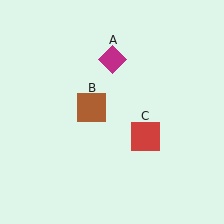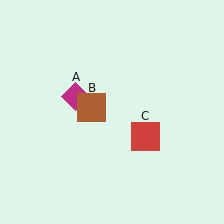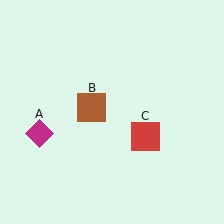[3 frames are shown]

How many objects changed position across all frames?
1 object changed position: magenta diamond (object A).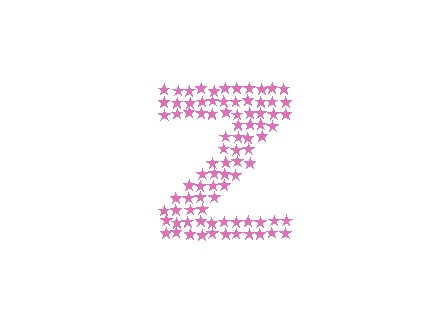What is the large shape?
The large shape is the letter Z.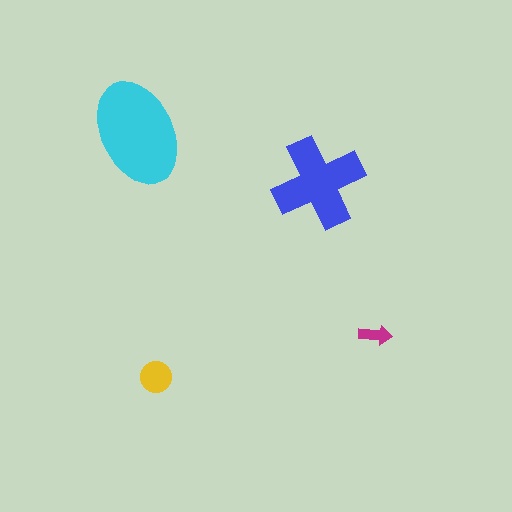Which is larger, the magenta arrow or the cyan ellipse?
The cyan ellipse.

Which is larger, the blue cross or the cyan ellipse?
The cyan ellipse.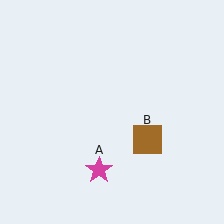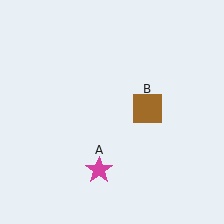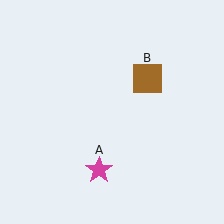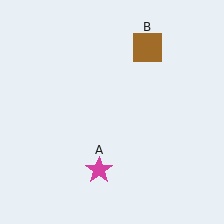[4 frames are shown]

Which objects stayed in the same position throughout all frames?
Magenta star (object A) remained stationary.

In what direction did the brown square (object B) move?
The brown square (object B) moved up.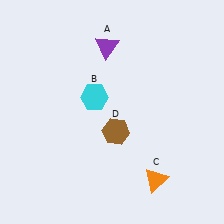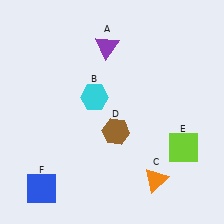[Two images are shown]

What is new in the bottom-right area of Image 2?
A lime square (E) was added in the bottom-right area of Image 2.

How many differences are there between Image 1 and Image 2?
There are 2 differences between the two images.